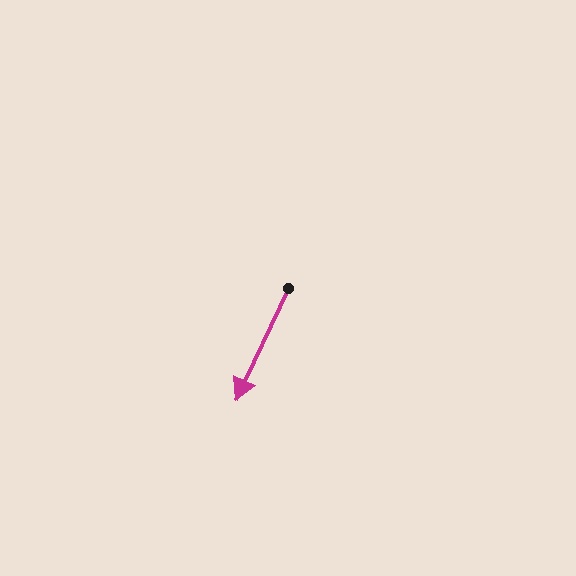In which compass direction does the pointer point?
Southwest.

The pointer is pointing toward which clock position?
Roughly 7 o'clock.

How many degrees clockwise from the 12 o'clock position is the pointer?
Approximately 205 degrees.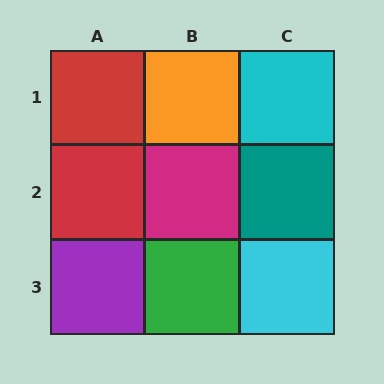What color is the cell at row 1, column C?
Cyan.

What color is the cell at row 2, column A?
Red.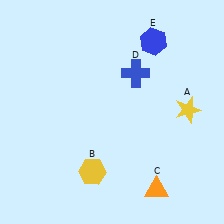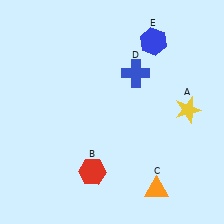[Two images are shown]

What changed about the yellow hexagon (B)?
In Image 1, B is yellow. In Image 2, it changed to red.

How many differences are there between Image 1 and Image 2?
There is 1 difference between the two images.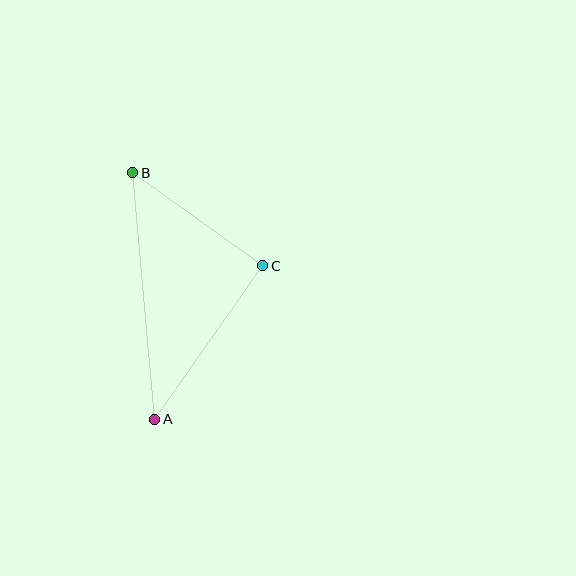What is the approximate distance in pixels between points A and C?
The distance between A and C is approximately 188 pixels.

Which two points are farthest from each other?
Points A and B are farthest from each other.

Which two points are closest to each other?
Points B and C are closest to each other.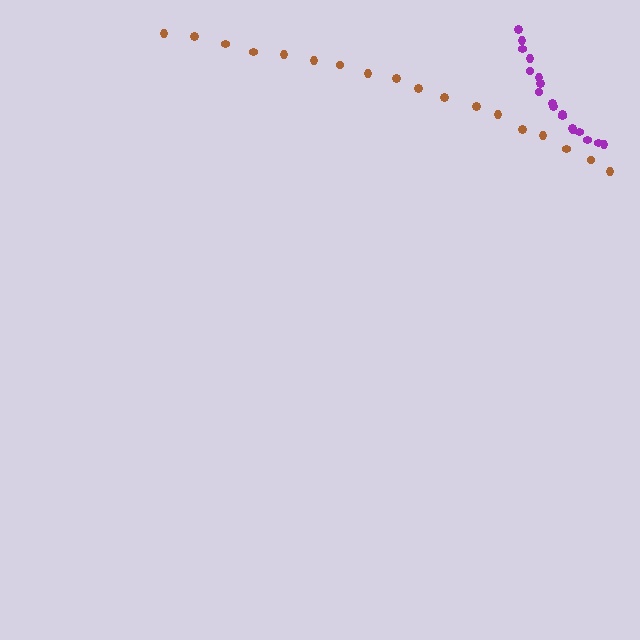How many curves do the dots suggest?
There are 2 distinct paths.